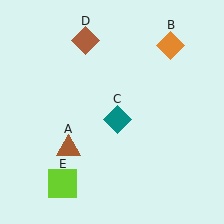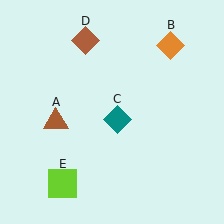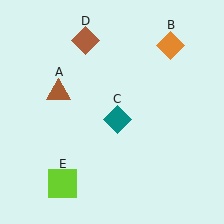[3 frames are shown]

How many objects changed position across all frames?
1 object changed position: brown triangle (object A).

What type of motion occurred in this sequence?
The brown triangle (object A) rotated clockwise around the center of the scene.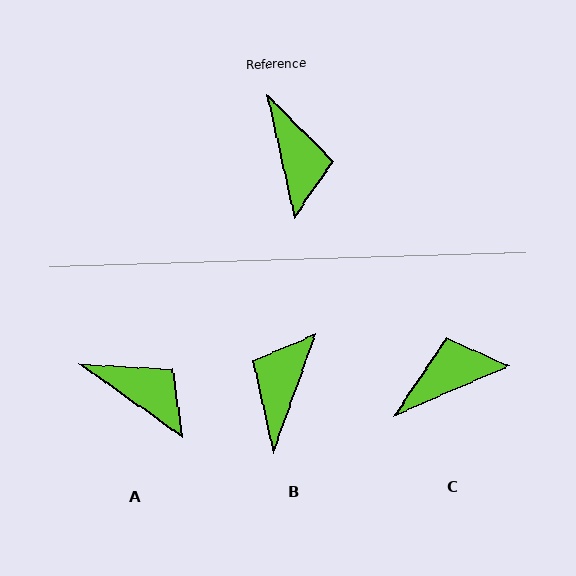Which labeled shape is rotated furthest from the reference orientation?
B, about 148 degrees away.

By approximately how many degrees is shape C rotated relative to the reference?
Approximately 101 degrees counter-clockwise.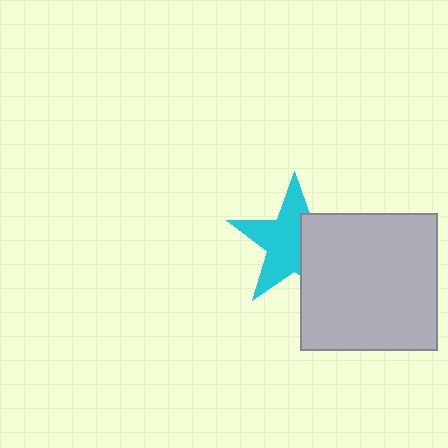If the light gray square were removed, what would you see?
You would see the complete cyan star.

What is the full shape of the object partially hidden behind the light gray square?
The partially hidden object is a cyan star.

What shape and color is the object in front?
The object in front is a light gray square.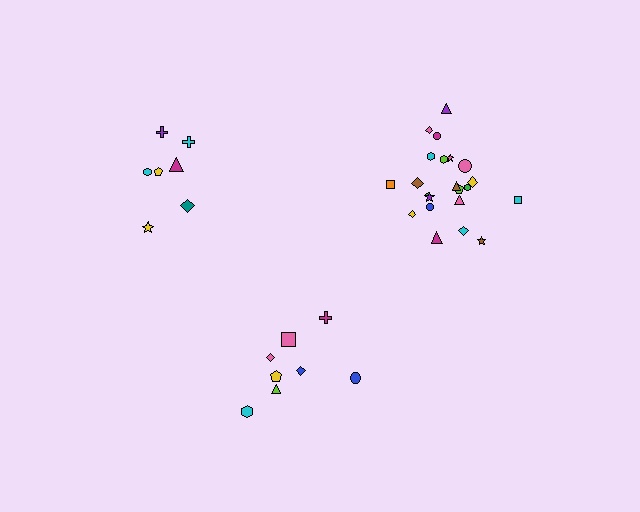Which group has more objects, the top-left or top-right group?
The top-right group.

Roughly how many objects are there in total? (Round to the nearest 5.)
Roughly 35 objects in total.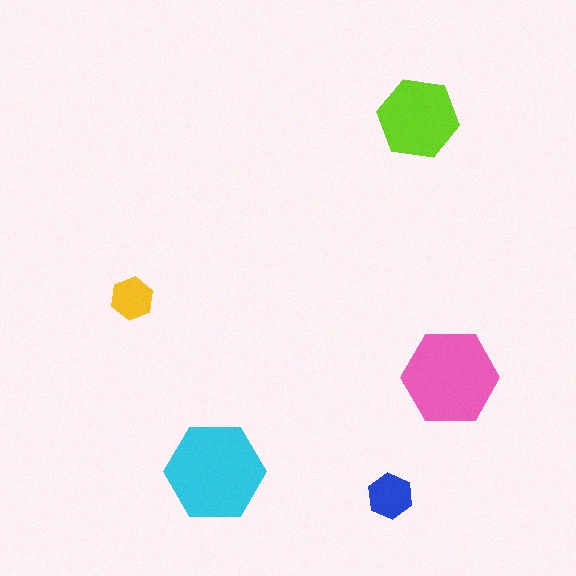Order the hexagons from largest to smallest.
the cyan one, the pink one, the lime one, the blue one, the yellow one.